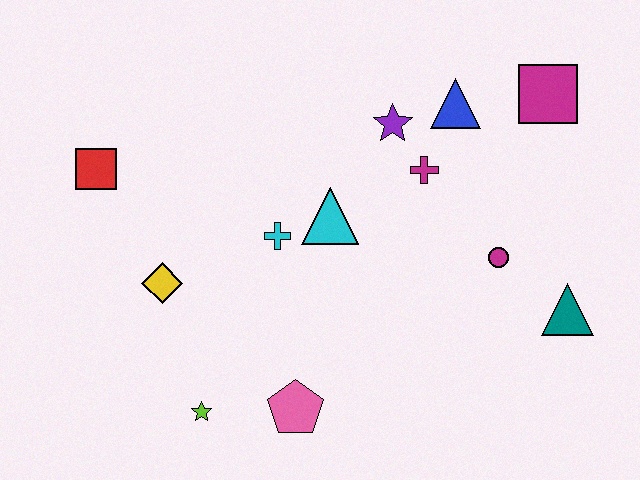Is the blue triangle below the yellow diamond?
No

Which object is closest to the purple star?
The magenta cross is closest to the purple star.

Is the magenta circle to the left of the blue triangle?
No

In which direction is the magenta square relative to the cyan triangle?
The magenta square is to the right of the cyan triangle.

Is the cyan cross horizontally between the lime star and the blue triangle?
Yes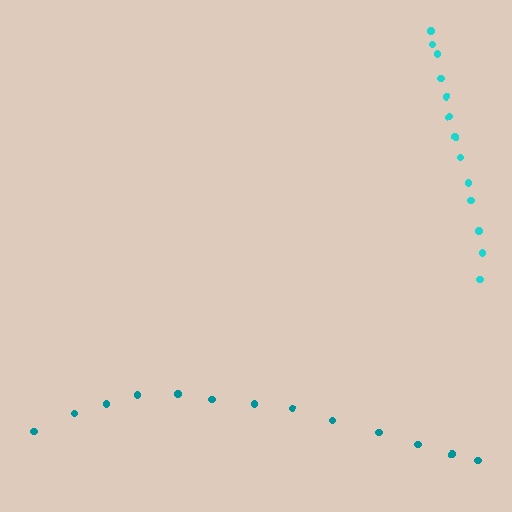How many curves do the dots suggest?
There are 2 distinct paths.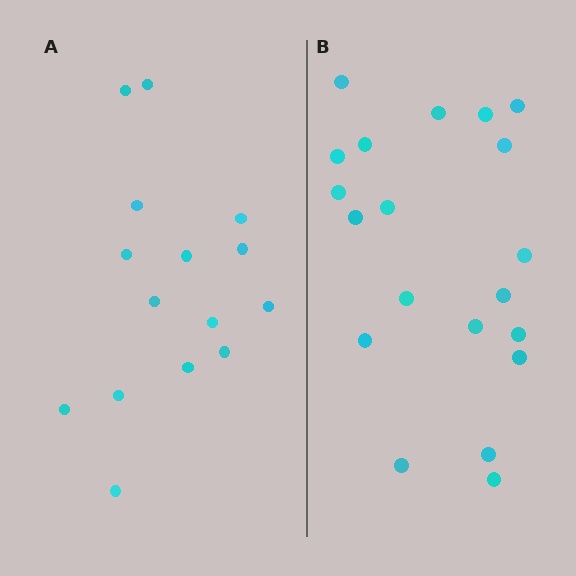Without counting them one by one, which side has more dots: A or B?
Region B (the right region) has more dots.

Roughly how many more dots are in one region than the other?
Region B has about 5 more dots than region A.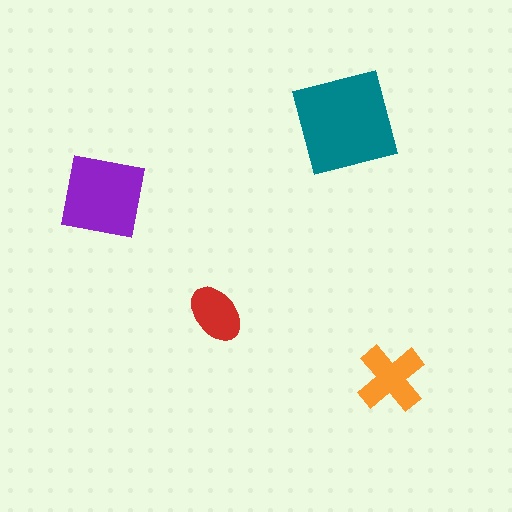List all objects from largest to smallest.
The teal square, the purple square, the orange cross, the red ellipse.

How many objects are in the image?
There are 4 objects in the image.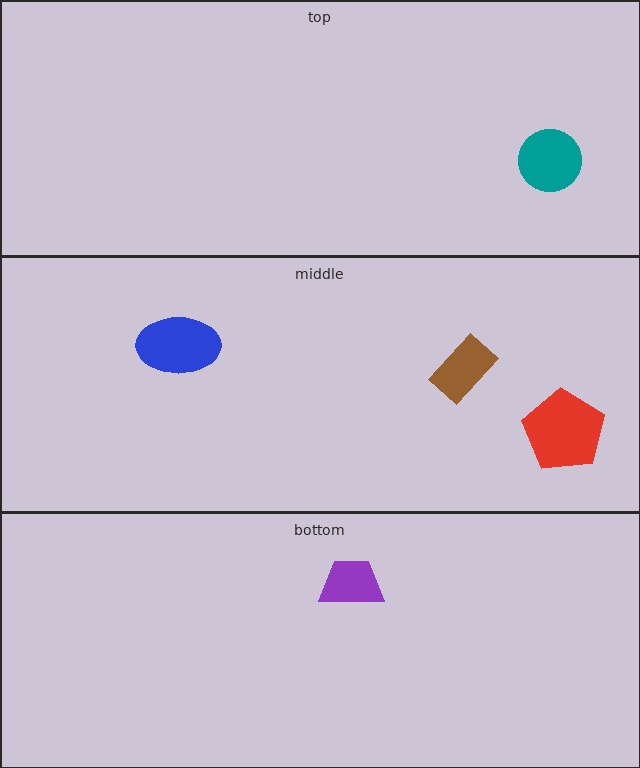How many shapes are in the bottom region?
1.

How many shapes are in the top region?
1.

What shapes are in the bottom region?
The purple trapezoid.